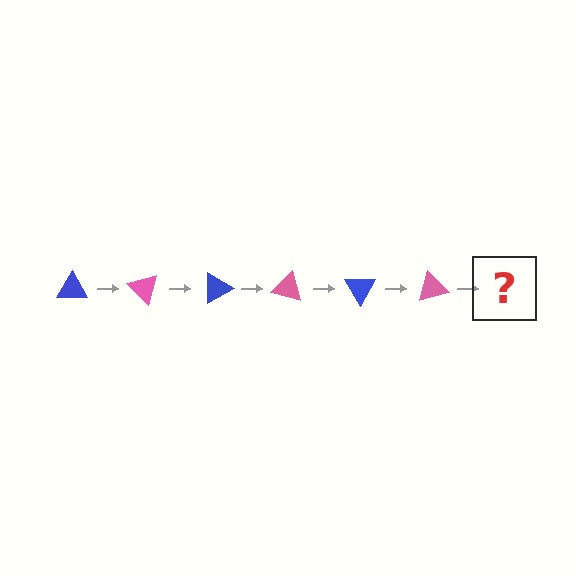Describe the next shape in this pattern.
It should be a blue triangle, rotated 270 degrees from the start.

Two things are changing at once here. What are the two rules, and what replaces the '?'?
The two rules are that it rotates 45 degrees each step and the color cycles through blue and pink. The '?' should be a blue triangle, rotated 270 degrees from the start.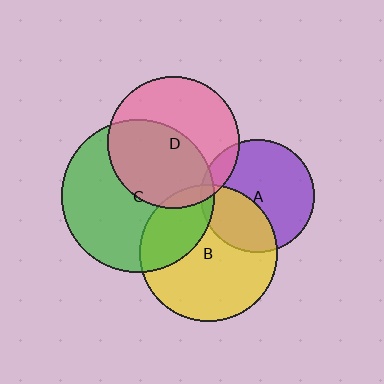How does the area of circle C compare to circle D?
Approximately 1.3 times.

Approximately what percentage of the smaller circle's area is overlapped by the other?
Approximately 50%.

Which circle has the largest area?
Circle C (green).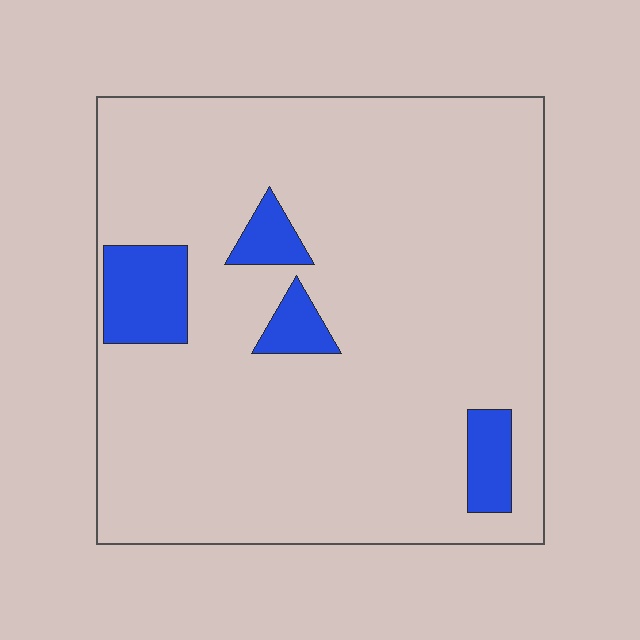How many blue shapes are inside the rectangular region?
4.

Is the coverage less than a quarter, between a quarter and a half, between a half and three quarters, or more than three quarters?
Less than a quarter.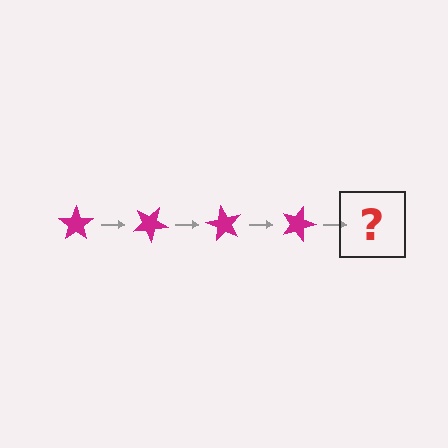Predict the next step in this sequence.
The next step is a magenta star rotated 120 degrees.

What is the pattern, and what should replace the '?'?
The pattern is that the star rotates 30 degrees each step. The '?' should be a magenta star rotated 120 degrees.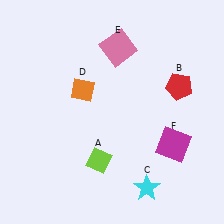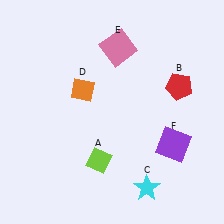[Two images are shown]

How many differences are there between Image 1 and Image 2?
There is 1 difference between the two images.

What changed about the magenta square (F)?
In Image 1, F is magenta. In Image 2, it changed to purple.